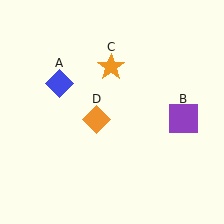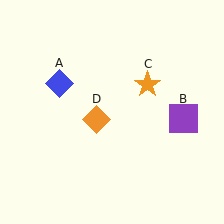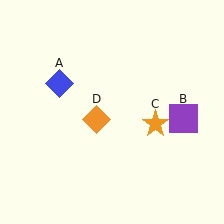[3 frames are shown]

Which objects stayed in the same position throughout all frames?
Blue diamond (object A) and purple square (object B) and orange diamond (object D) remained stationary.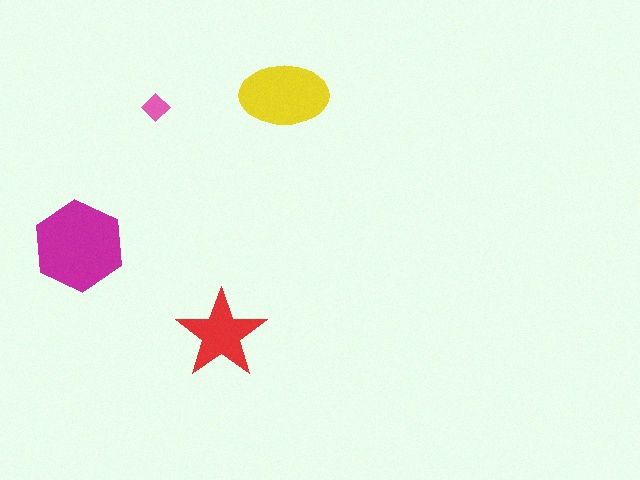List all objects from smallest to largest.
The pink diamond, the red star, the yellow ellipse, the magenta hexagon.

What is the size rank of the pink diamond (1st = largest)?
4th.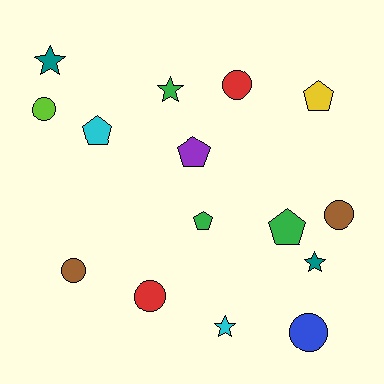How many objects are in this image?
There are 15 objects.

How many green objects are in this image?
There are 3 green objects.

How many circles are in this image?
There are 6 circles.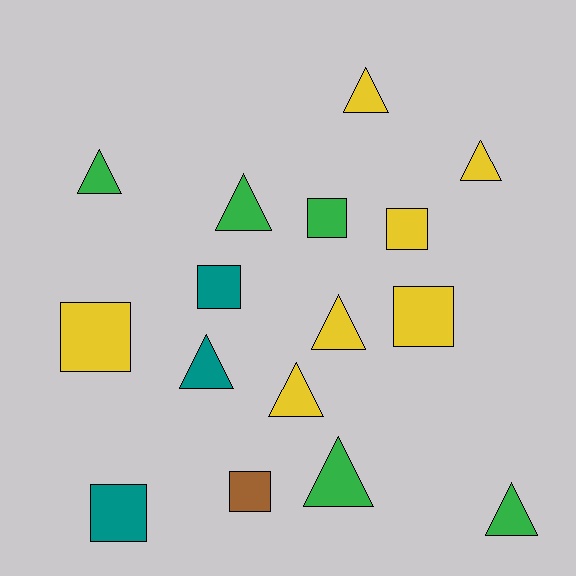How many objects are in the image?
There are 16 objects.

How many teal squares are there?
There are 2 teal squares.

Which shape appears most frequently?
Triangle, with 9 objects.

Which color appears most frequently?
Yellow, with 7 objects.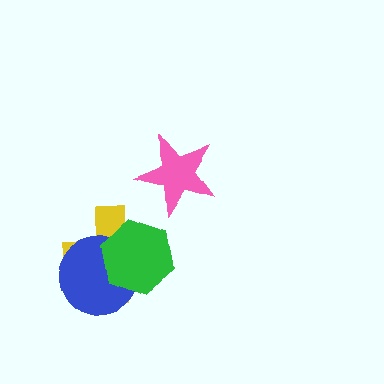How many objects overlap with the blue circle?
2 objects overlap with the blue circle.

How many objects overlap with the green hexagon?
2 objects overlap with the green hexagon.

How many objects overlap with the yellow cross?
2 objects overlap with the yellow cross.